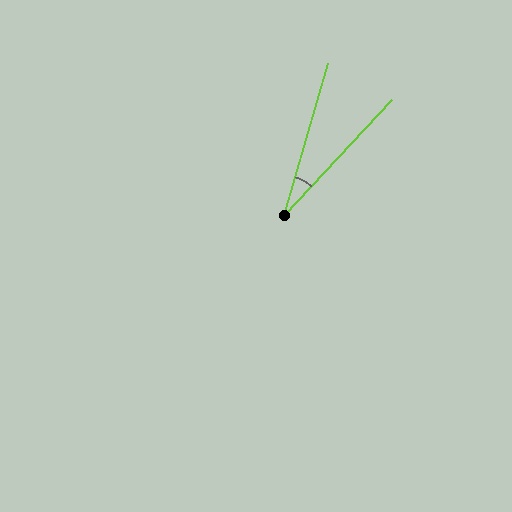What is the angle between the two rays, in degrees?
Approximately 27 degrees.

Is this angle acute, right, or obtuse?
It is acute.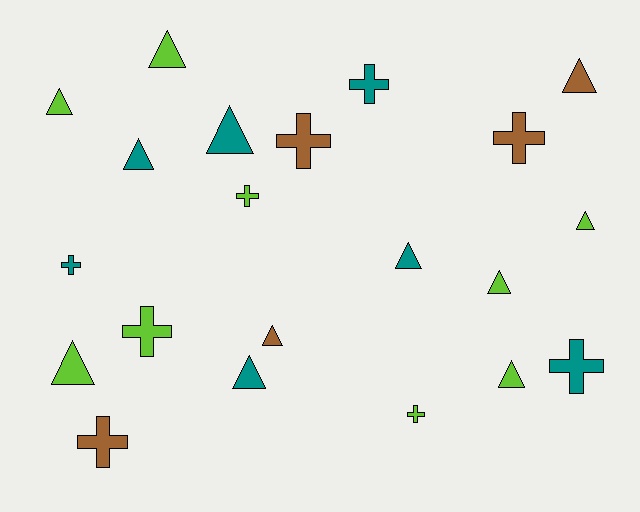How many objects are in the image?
There are 21 objects.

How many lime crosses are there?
There are 3 lime crosses.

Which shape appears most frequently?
Triangle, with 12 objects.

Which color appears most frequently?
Lime, with 9 objects.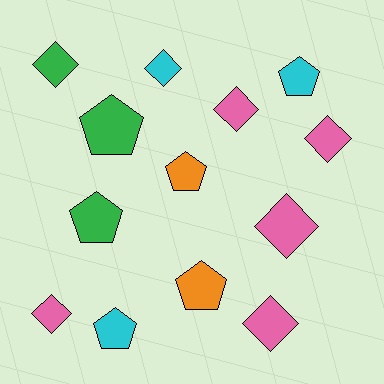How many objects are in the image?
There are 13 objects.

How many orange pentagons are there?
There are 2 orange pentagons.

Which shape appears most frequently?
Diamond, with 7 objects.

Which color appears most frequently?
Pink, with 5 objects.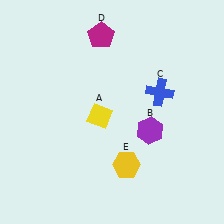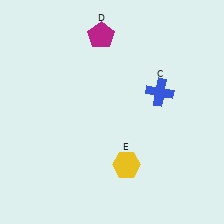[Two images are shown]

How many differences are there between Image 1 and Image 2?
There are 2 differences between the two images.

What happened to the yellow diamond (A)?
The yellow diamond (A) was removed in Image 2. It was in the bottom-left area of Image 1.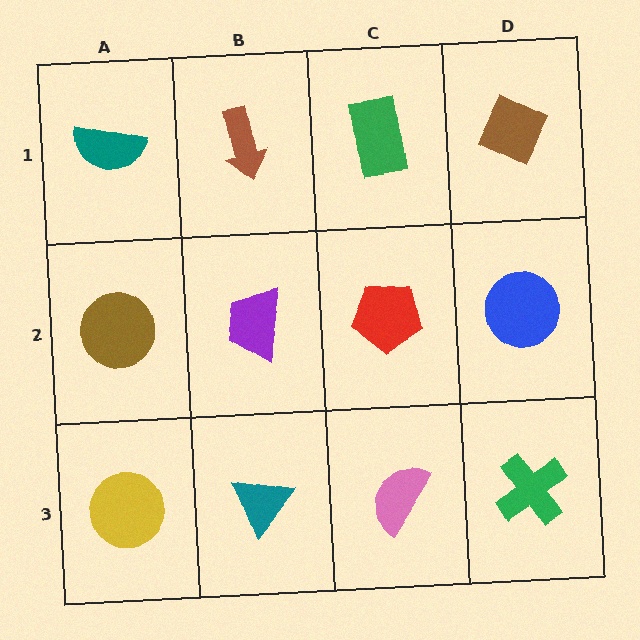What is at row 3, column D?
A green cross.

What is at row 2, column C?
A red pentagon.